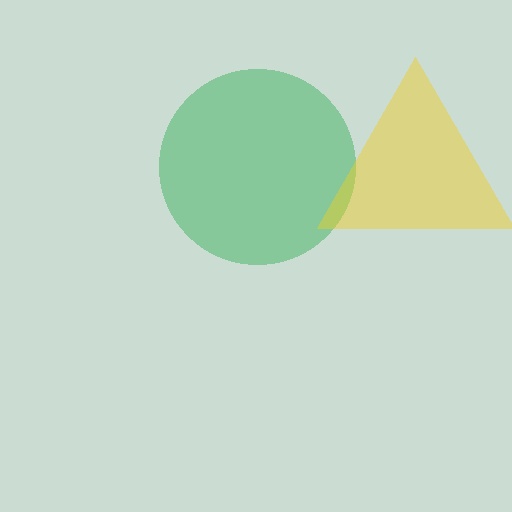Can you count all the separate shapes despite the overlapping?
Yes, there are 2 separate shapes.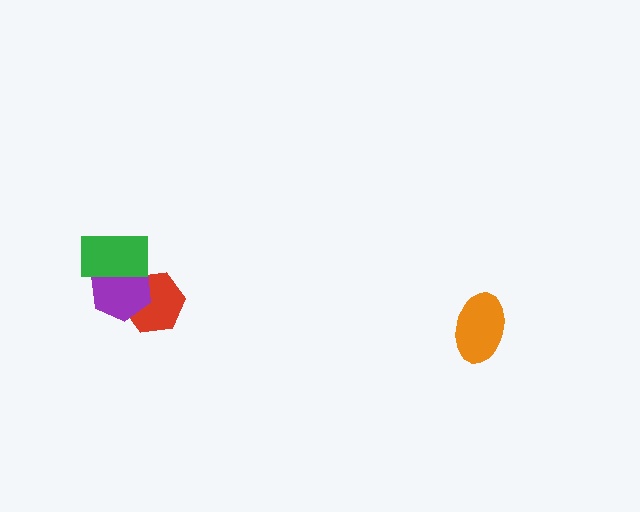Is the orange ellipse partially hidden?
No, no other shape covers it.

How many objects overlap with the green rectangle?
1 object overlaps with the green rectangle.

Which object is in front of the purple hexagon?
The green rectangle is in front of the purple hexagon.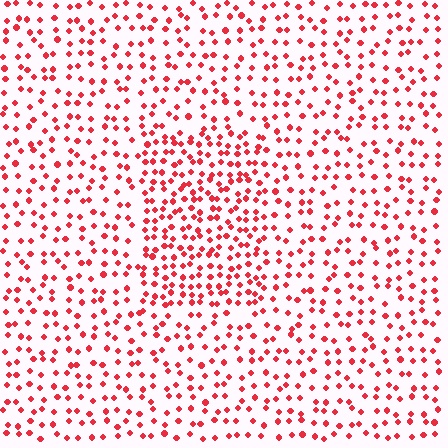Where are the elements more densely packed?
The elements are more densely packed inside the rectangle boundary.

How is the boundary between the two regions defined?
The boundary is defined by a change in element density (approximately 1.7x ratio). All elements are the same color, size, and shape.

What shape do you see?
I see a rectangle.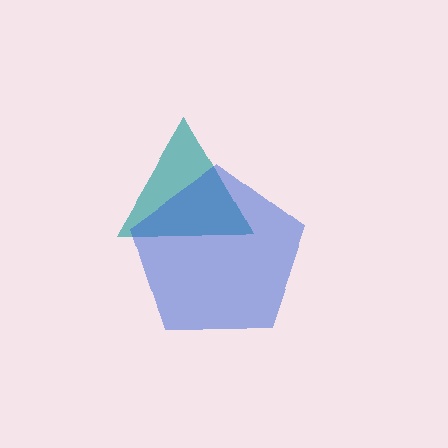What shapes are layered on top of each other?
The layered shapes are: a teal triangle, a blue pentagon.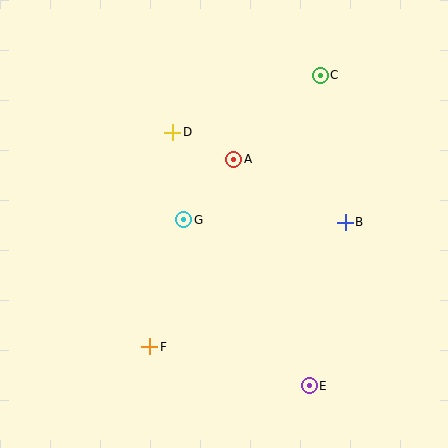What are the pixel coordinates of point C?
Point C is at (320, 75).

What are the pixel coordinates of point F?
Point F is at (150, 347).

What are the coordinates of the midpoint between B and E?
The midpoint between B and E is at (327, 304).